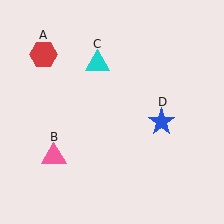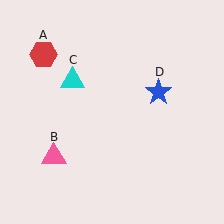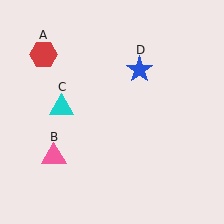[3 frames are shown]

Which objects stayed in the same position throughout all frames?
Red hexagon (object A) and pink triangle (object B) remained stationary.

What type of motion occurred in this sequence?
The cyan triangle (object C), blue star (object D) rotated counterclockwise around the center of the scene.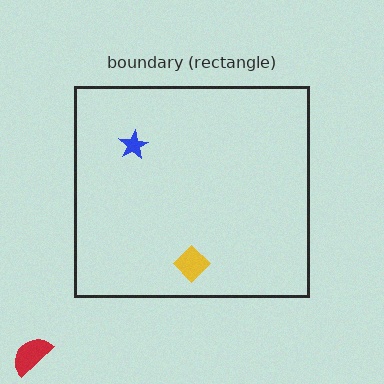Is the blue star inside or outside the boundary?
Inside.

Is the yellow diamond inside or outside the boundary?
Inside.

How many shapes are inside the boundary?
2 inside, 1 outside.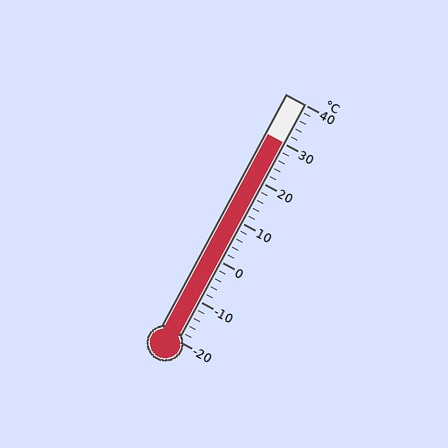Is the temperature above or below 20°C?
The temperature is above 20°C.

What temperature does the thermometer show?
The thermometer shows approximately 30°C.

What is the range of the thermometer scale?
The thermometer scale ranges from -20°C to 40°C.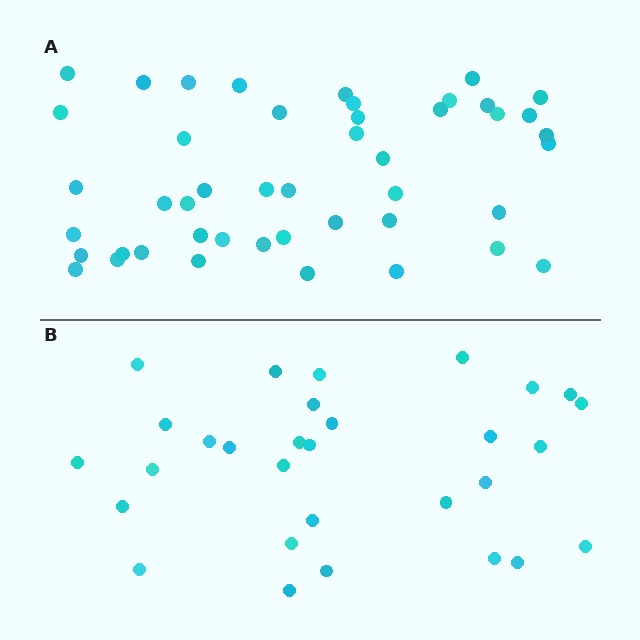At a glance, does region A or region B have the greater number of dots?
Region A (the top region) has more dots.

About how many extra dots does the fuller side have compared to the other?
Region A has approximately 15 more dots than region B.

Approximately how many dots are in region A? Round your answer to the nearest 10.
About 50 dots. (The exact count is 46, which rounds to 50.)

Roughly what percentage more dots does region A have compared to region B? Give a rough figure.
About 55% more.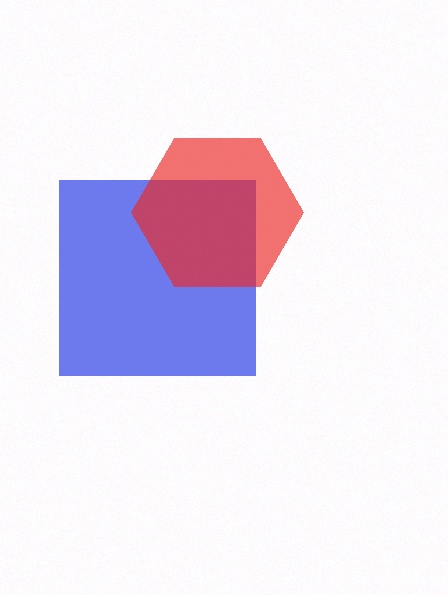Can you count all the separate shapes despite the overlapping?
Yes, there are 2 separate shapes.